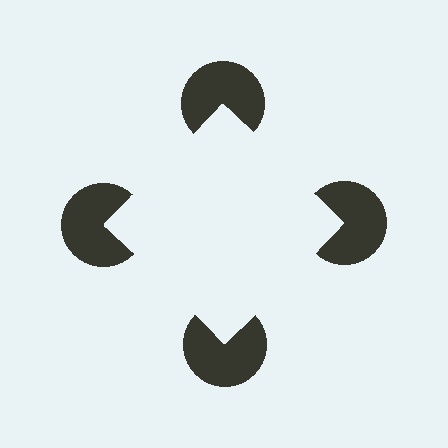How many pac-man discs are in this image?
There are 4 — one at each vertex of the illusory square.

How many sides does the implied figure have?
4 sides.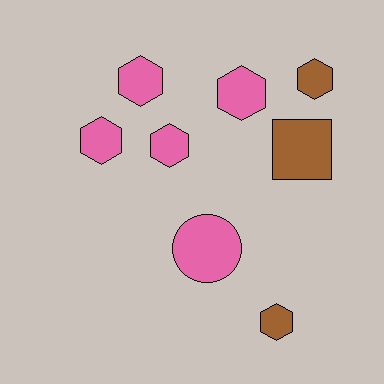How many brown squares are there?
There is 1 brown square.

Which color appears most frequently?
Pink, with 5 objects.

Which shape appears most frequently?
Hexagon, with 6 objects.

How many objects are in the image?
There are 8 objects.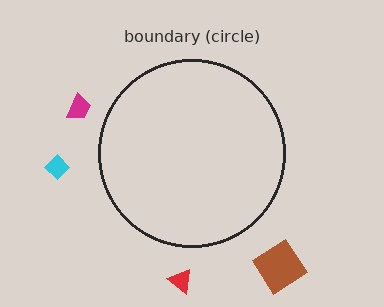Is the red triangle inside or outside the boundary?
Outside.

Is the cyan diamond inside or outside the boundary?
Outside.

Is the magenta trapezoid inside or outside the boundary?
Outside.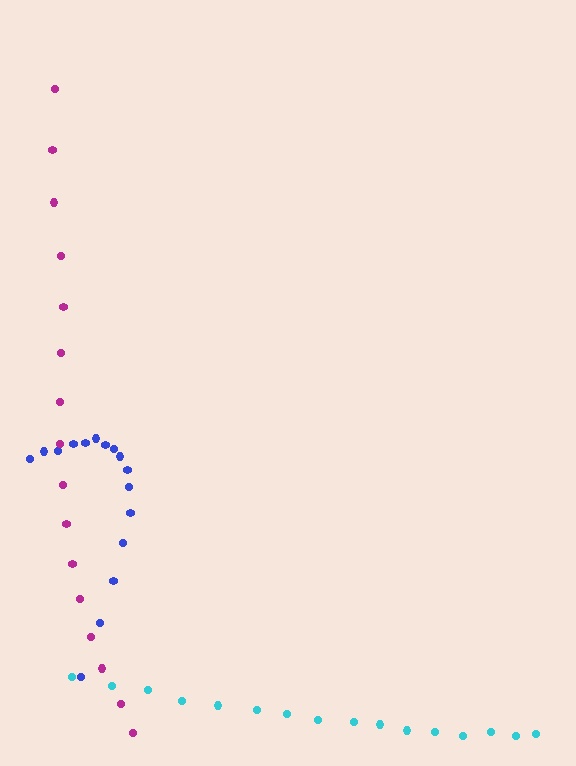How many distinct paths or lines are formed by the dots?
There are 3 distinct paths.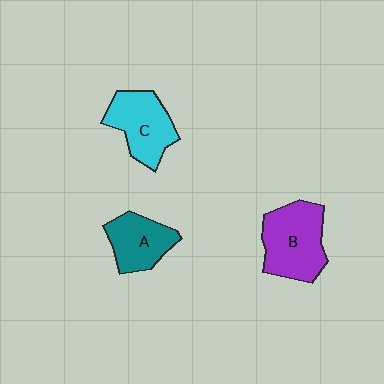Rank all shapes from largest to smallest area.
From largest to smallest: B (purple), C (cyan), A (teal).